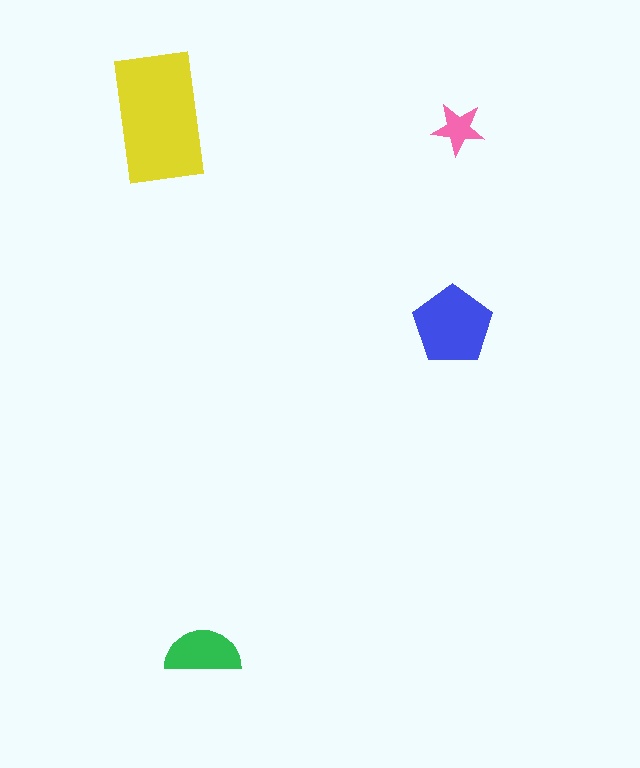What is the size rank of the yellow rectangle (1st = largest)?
1st.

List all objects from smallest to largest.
The pink star, the green semicircle, the blue pentagon, the yellow rectangle.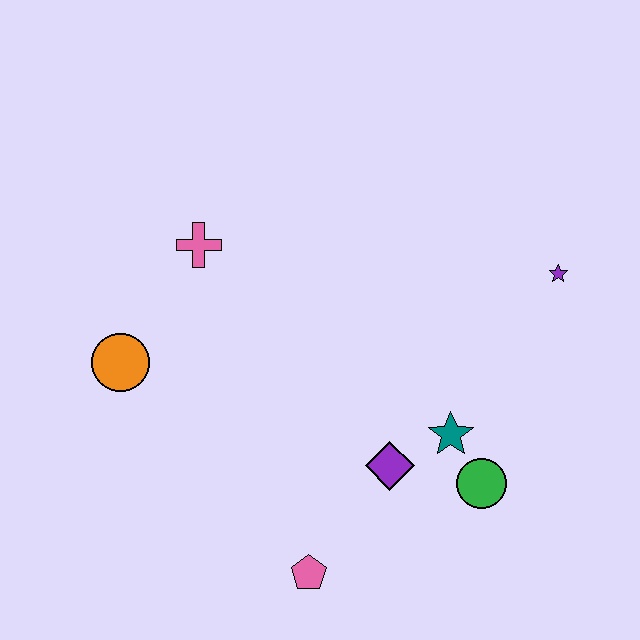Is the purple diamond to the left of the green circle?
Yes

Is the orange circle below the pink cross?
Yes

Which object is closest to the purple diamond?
The teal star is closest to the purple diamond.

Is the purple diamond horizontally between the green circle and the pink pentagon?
Yes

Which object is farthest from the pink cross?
The green circle is farthest from the pink cross.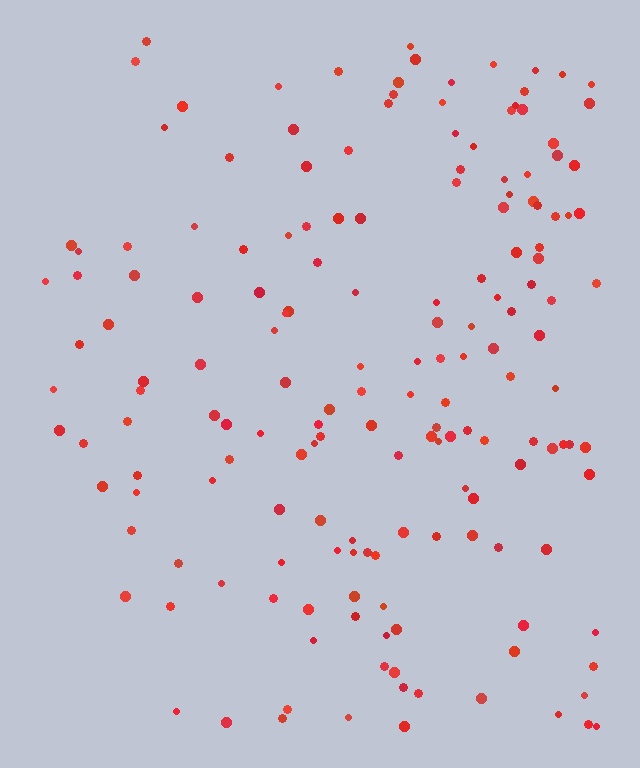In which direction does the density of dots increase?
From left to right, with the right side densest.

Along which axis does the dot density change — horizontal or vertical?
Horizontal.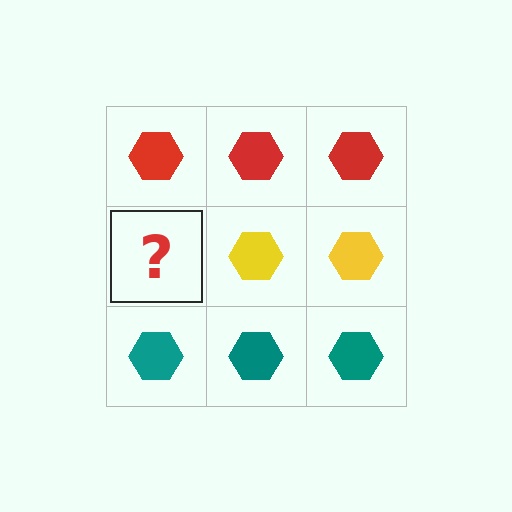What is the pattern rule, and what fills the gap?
The rule is that each row has a consistent color. The gap should be filled with a yellow hexagon.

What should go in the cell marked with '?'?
The missing cell should contain a yellow hexagon.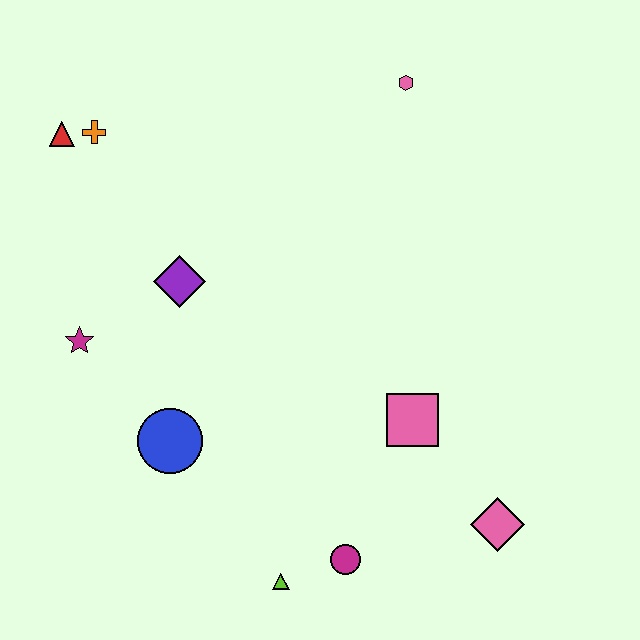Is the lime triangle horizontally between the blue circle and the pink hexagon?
Yes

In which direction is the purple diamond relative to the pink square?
The purple diamond is to the left of the pink square.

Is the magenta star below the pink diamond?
No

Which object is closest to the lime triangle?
The magenta circle is closest to the lime triangle.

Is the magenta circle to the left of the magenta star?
No